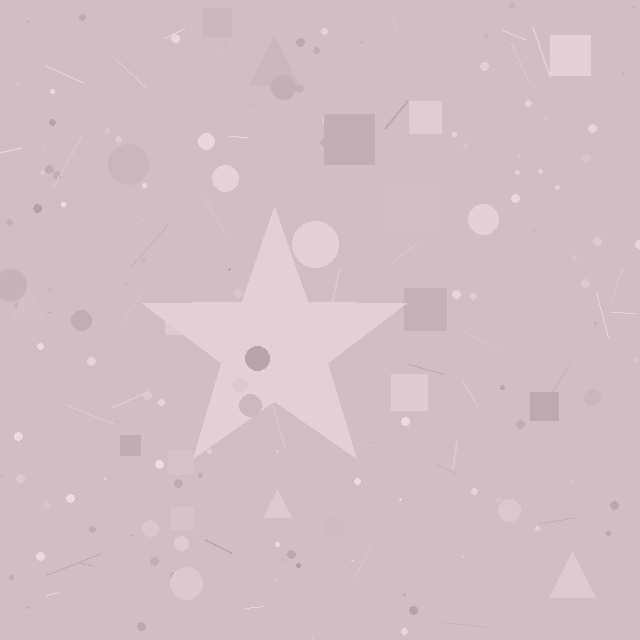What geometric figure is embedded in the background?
A star is embedded in the background.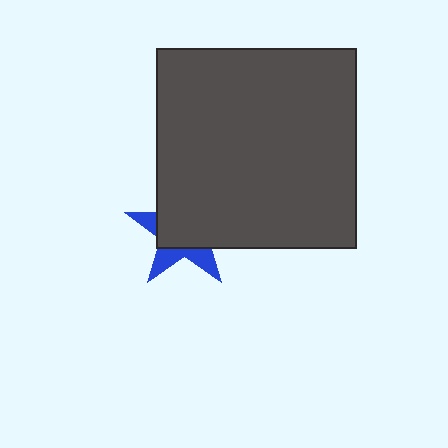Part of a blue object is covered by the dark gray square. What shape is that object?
It is a star.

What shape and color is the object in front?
The object in front is a dark gray square.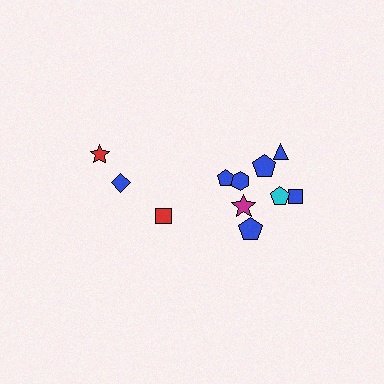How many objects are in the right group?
There are 8 objects.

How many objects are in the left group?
There are 3 objects.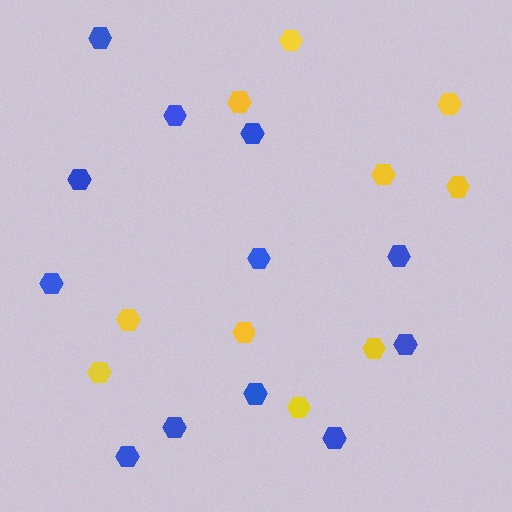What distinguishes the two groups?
There are 2 groups: one group of yellow hexagons (10) and one group of blue hexagons (12).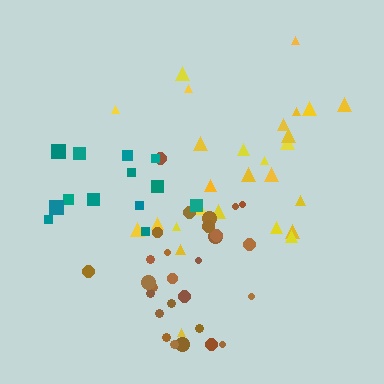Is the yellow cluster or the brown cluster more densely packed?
Brown.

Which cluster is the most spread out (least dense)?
Yellow.